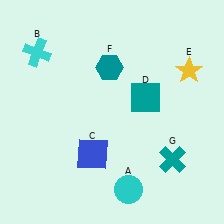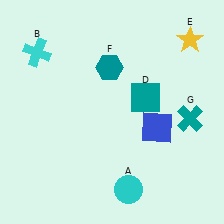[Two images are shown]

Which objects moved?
The objects that moved are: the blue square (C), the yellow star (E), the teal cross (G).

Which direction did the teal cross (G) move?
The teal cross (G) moved up.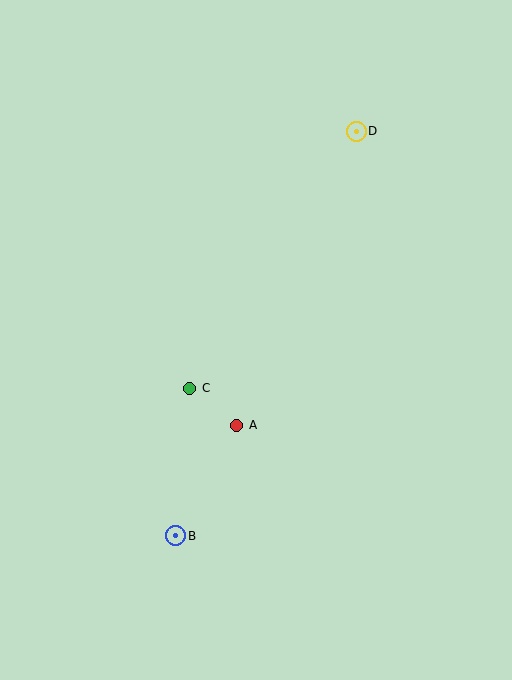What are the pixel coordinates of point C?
Point C is at (190, 388).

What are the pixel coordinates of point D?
Point D is at (356, 131).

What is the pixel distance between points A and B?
The distance between A and B is 127 pixels.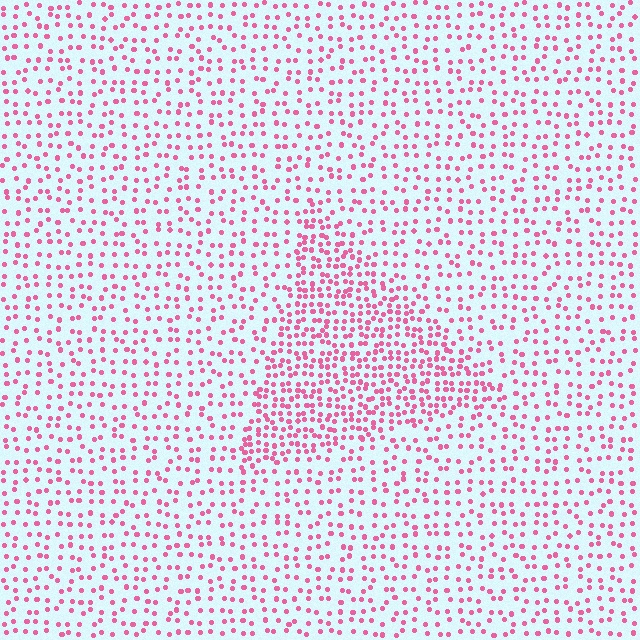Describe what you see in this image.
The image contains small pink elements arranged at two different densities. A triangle-shaped region is visible where the elements are more densely packed than the surrounding area.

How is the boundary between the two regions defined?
The boundary is defined by a change in element density (approximately 2.0x ratio). All elements are the same color, size, and shape.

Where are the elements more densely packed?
The elements are more densely packed inside the triangle boundary.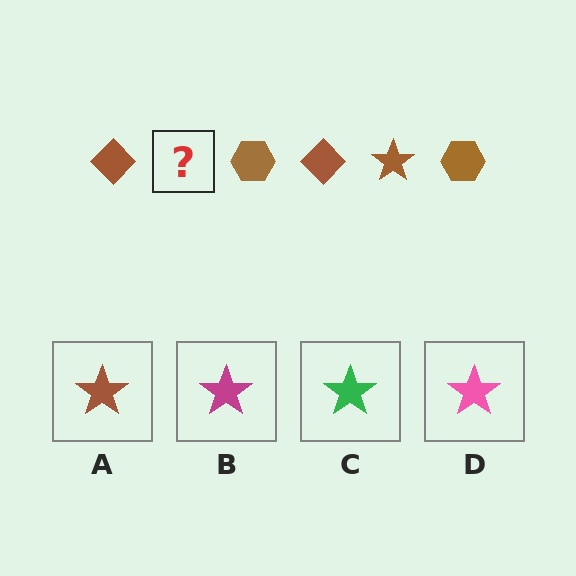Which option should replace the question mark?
Option A.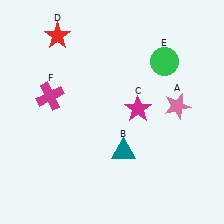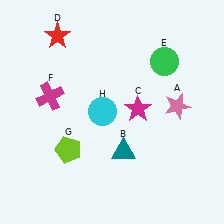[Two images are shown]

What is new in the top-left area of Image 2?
A cyan circle (H) was added in the top-left area of Image 2.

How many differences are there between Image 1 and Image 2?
There are 2 differences between the two images.